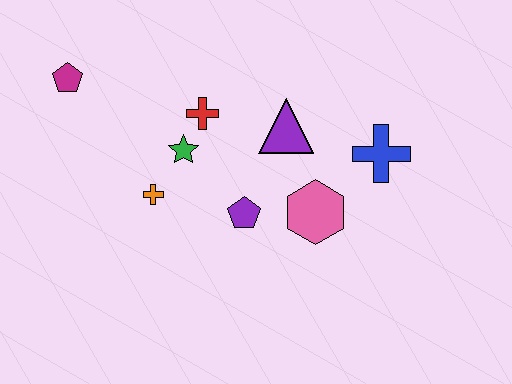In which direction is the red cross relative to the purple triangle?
The red cross is to the left of the purple triangle.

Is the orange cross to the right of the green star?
No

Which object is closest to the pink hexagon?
The purple pentagon is closest to the pink hexagon.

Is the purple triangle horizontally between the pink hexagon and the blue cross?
No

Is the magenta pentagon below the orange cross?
No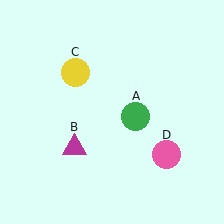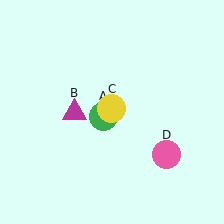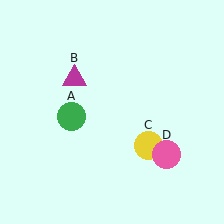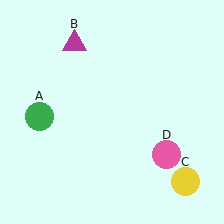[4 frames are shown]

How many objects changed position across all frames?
3 objects changed position: green circle (object A), magenta triangle (object B), yellow circle (object C).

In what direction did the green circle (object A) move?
The green circle (object A) moved left.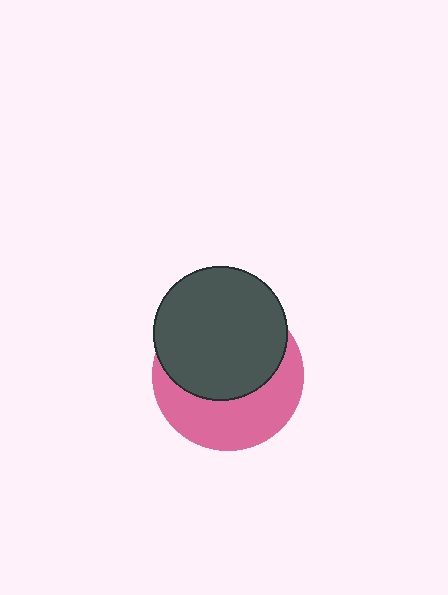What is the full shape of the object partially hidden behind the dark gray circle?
The partially hidden object is a pink circle.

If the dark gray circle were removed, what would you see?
You would see the complete pink circle.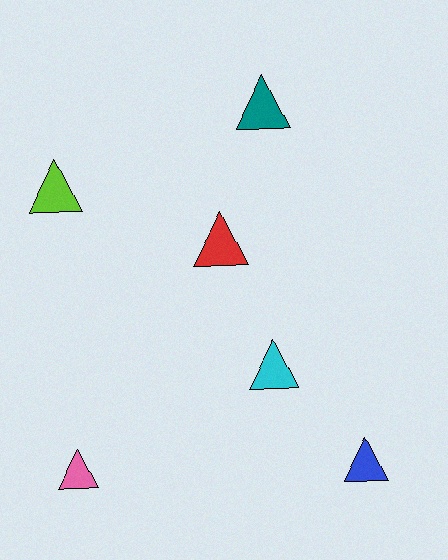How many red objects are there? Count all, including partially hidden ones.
There is 1 red object.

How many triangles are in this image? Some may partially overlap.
There are 6 triangles.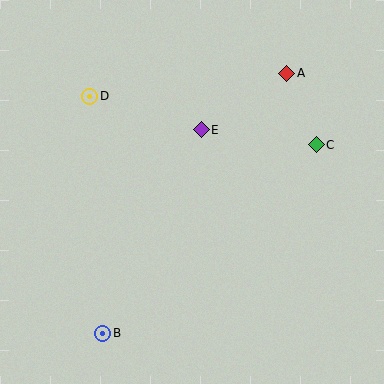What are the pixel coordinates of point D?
Point D is at (90, 96).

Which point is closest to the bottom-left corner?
Point B is closest to the bottom-left corner.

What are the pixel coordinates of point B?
Point B is at (103, 333).